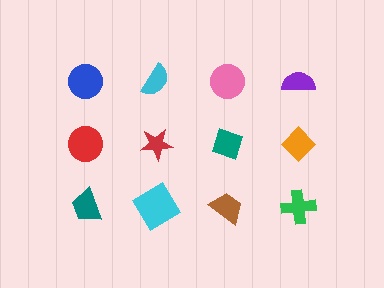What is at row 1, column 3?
A pink circle.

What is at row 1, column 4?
A purple semicircle.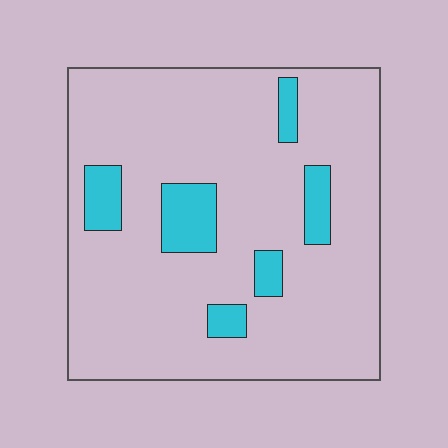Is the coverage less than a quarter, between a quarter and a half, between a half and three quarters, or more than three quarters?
Less than a quarter.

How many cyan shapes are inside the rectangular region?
6.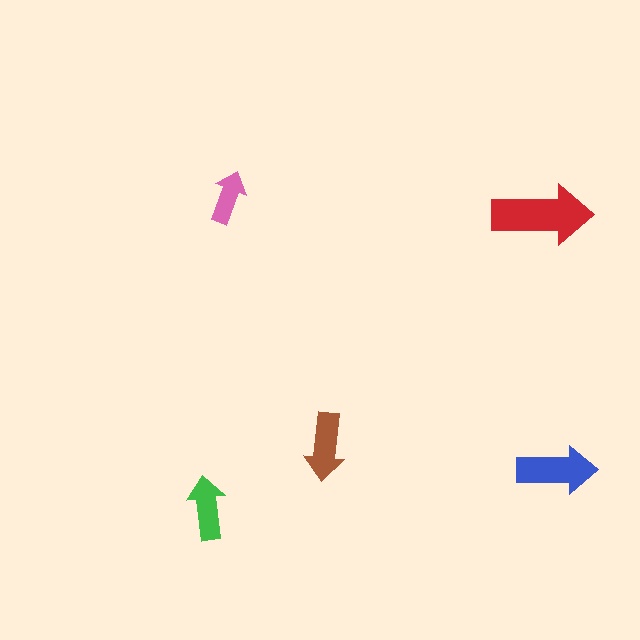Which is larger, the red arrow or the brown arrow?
The red one.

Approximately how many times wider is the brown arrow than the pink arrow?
About 1.5 times wider.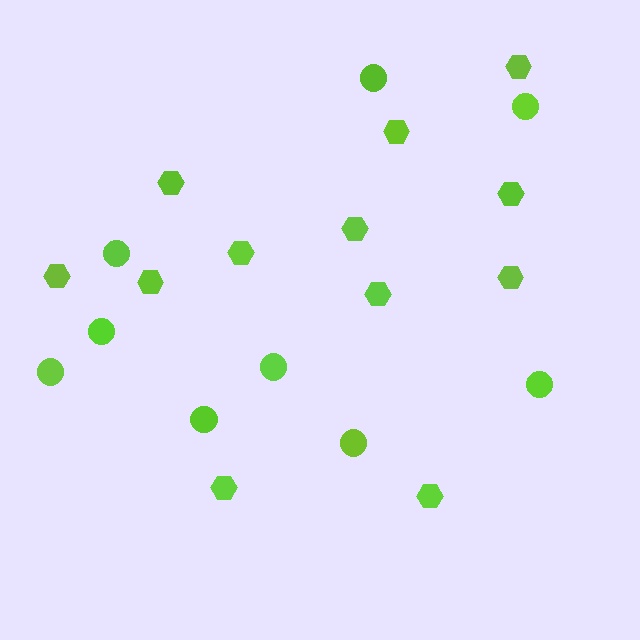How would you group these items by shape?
There are 2 groups: one group of hexagons (12) and one group of circles (9).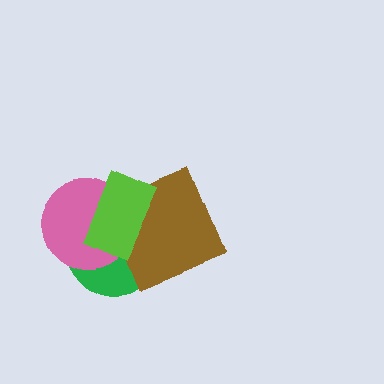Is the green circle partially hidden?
Yes, it is partially covered by another shape.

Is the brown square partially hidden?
Yes, it is partially covered by another shape.